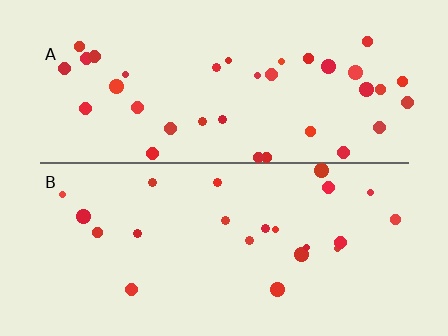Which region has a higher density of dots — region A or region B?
A (the top).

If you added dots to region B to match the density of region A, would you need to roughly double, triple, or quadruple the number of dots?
Approximately double.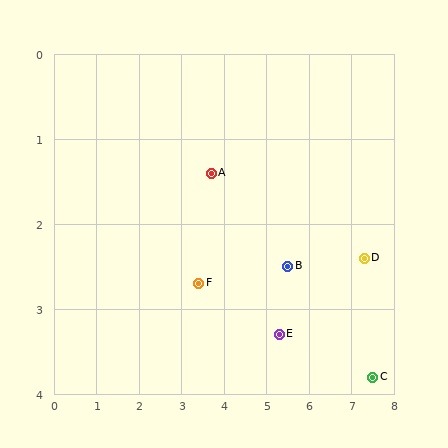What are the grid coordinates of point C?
Point C is at approximately (7.5, 3.8).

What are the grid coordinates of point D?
Point D is at approximately (7.3, 2.4).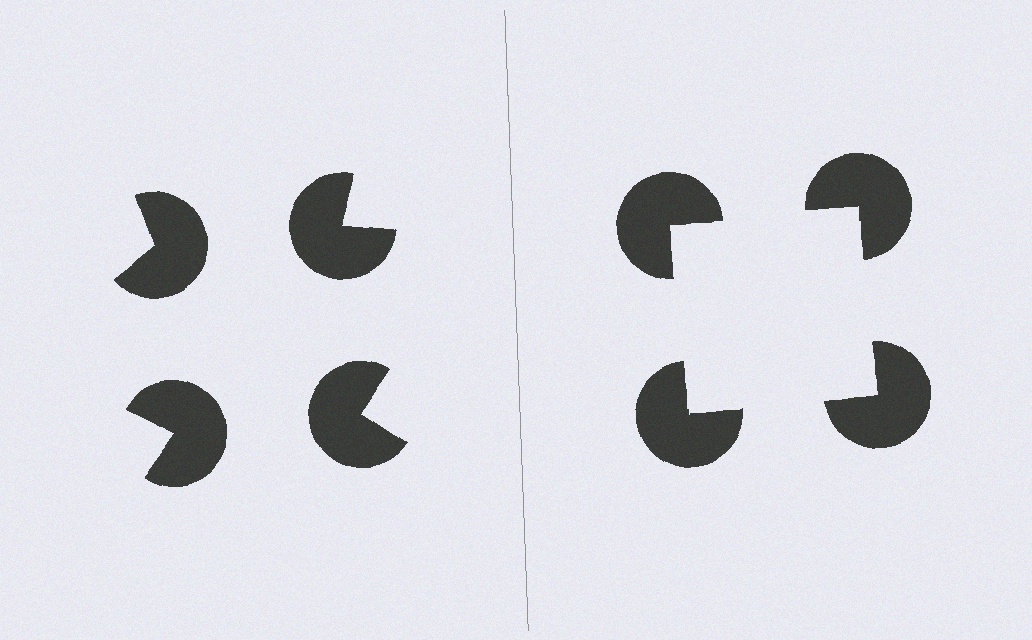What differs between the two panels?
The pac-man discs are positioned identically on both sides; only the wedge orientations differ. On the right they align to a square; on the left they are misaligned.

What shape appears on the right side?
An illusory square.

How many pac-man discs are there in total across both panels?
8 — 4 on each side.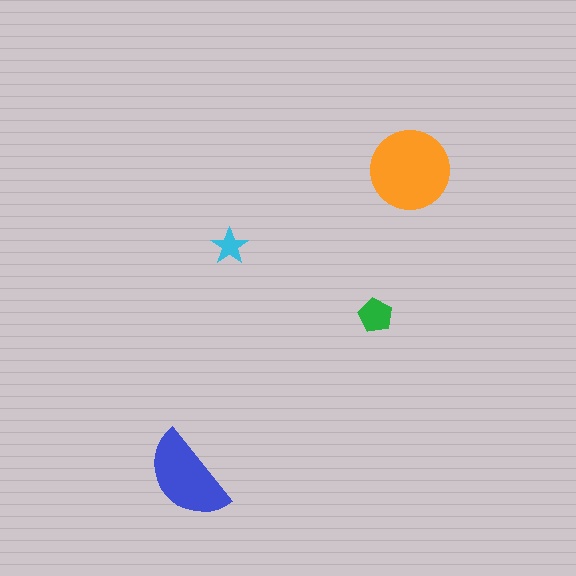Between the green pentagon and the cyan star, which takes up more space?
The green pentagon.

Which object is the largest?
The orange circle.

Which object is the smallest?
The cyan star.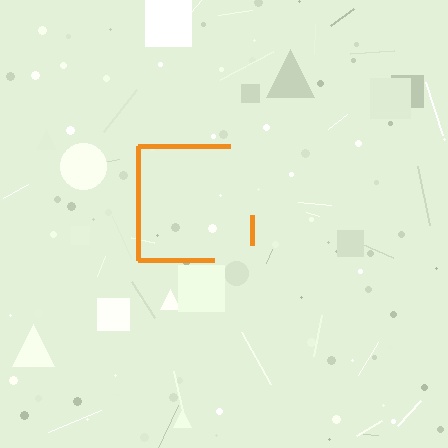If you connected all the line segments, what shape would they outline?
They would outline a square.